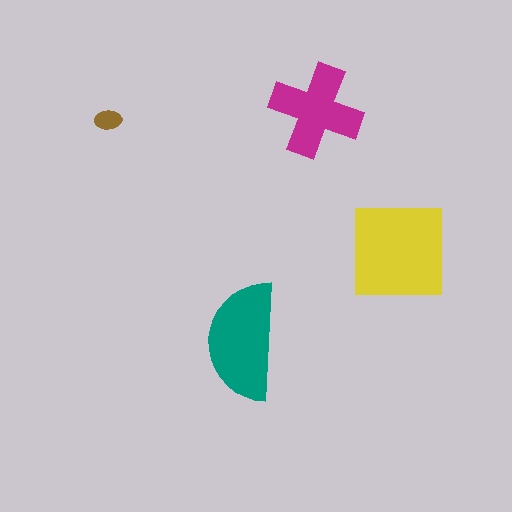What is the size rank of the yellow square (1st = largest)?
1st.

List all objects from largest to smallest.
The yellow square, the teal semicircle, the magenta cross, the brown ellipse.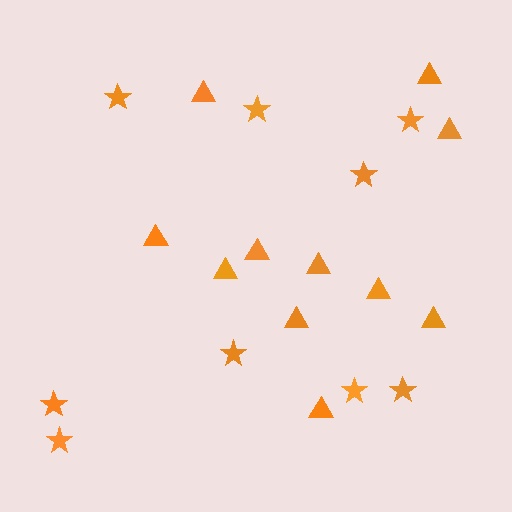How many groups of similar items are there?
There are 2 groups: one group of stars (9) and one group of triangles (11).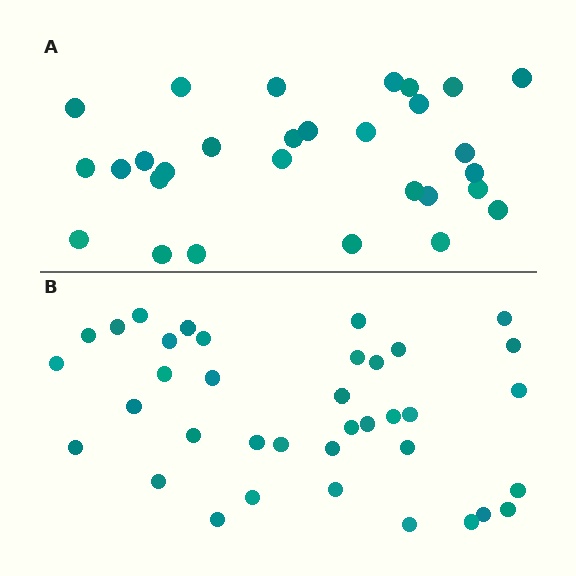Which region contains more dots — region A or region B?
Region B (the bottom region) has more dots.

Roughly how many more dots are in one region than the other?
Region B has roughly 8 or so more dots than region A.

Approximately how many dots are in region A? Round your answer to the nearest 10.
About 30 dots. (The exact count is 29, which rounds to 30.)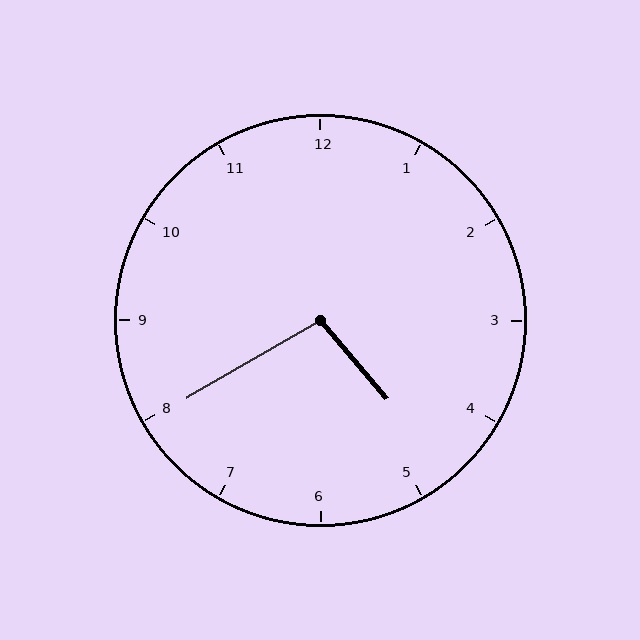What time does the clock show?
4:40.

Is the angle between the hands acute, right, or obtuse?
It is obtuse.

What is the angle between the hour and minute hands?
Approximately 100 degrees.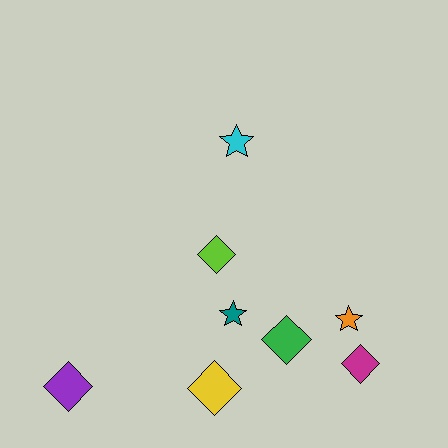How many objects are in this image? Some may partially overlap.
There are 8 objects.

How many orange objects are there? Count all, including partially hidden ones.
There is 1 orange object.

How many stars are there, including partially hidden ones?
There are 3 stars.